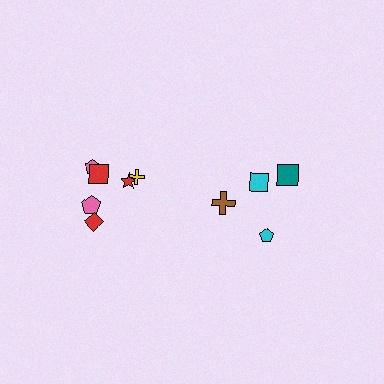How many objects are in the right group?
There are 4 objects.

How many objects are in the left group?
There are 6 objects.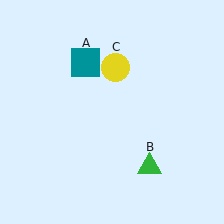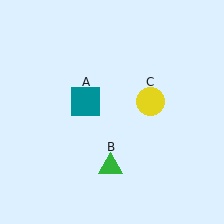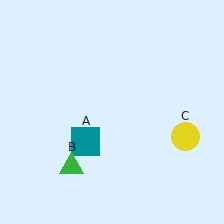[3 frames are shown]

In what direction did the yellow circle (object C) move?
The yellow circle (object C) moved down and to the right.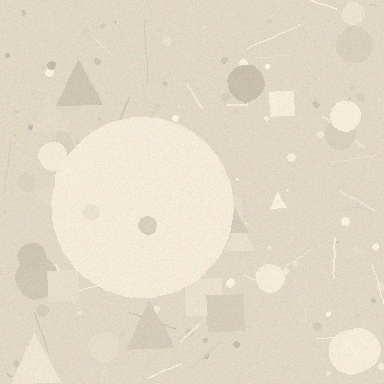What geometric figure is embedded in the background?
A circle is embedded in the background.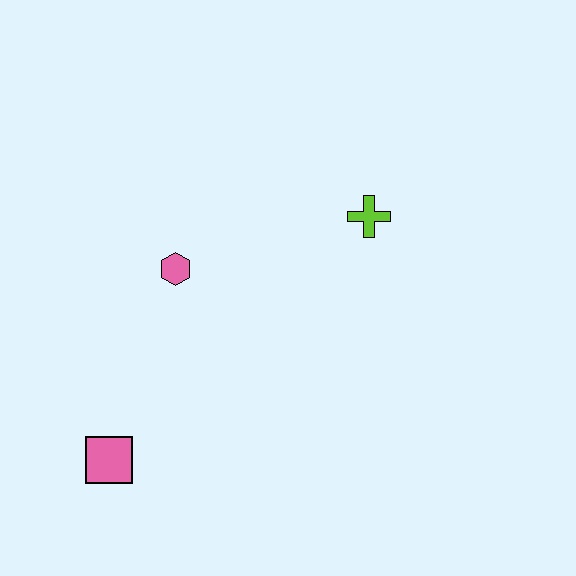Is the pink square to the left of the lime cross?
Yes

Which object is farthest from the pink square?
The lime cross is farthest from the pink square.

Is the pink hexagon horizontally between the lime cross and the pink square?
Yes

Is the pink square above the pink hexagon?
No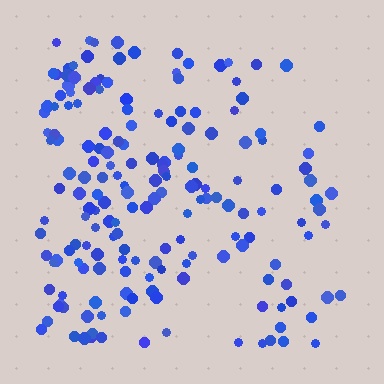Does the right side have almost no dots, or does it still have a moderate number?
Still a moderate number, just noticeably fewer than the left.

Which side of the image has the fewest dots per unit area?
The right.